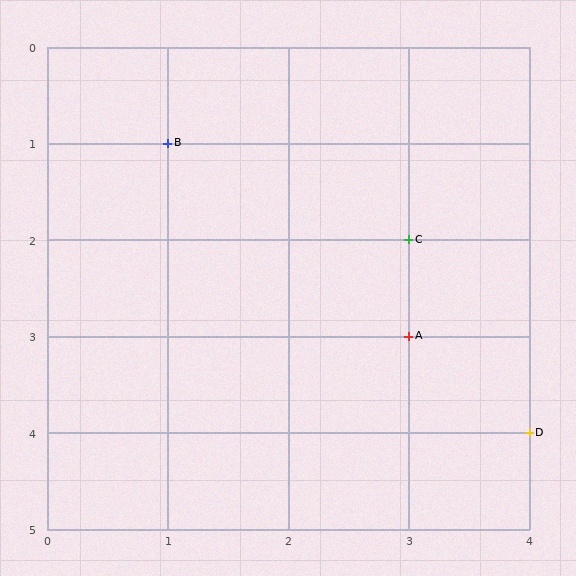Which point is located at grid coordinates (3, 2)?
Point C is at (3, 2).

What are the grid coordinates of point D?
Point D is at grid coordinates (4, 4).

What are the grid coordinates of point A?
Point A is at grid coordinates (3, 3).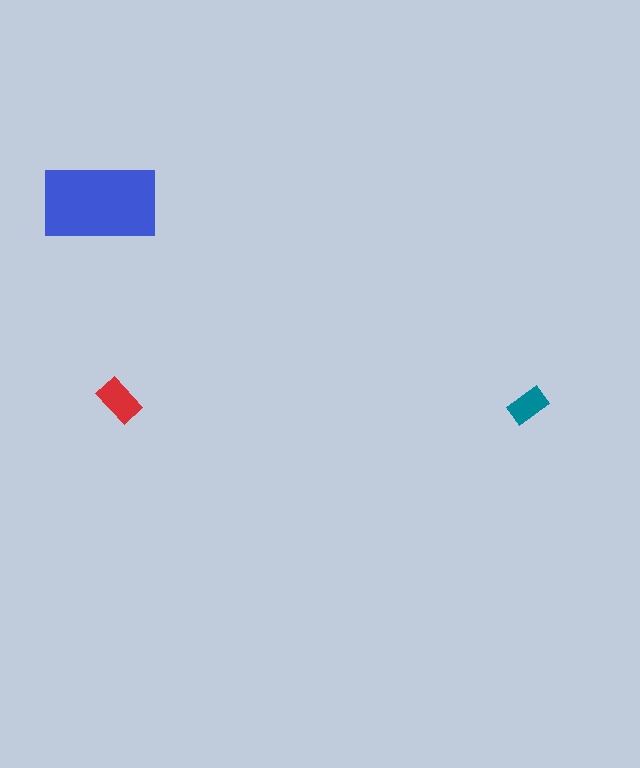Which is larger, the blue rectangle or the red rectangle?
The blue one.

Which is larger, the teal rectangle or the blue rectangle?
The blue one.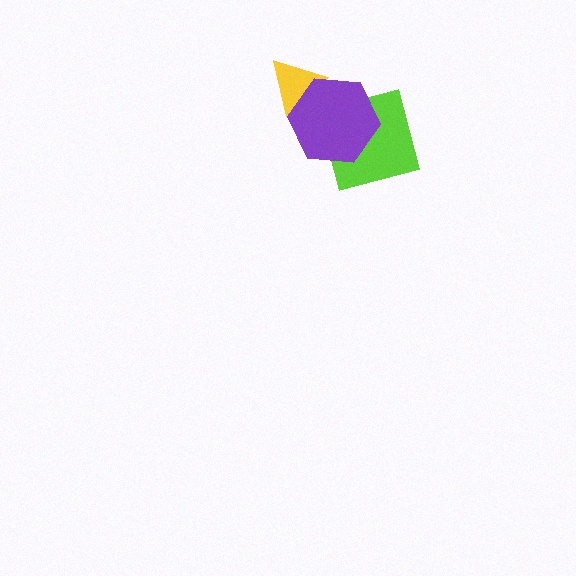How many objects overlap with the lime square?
1 object overlaps with the lime square.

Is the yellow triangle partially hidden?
Yes, it is partially covered by another shape.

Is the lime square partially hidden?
Yes, it is partially covered by another shape.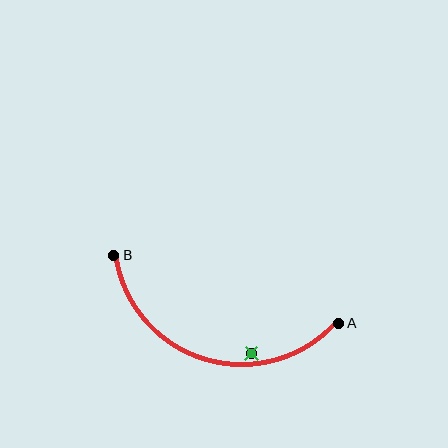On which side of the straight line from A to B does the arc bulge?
The arc bulges below the straight line connecting A and B.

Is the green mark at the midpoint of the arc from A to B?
No — the green mark does not lie on the arc at all. It sits slightly inside the curve.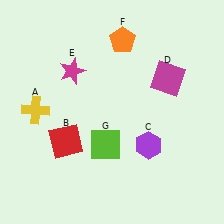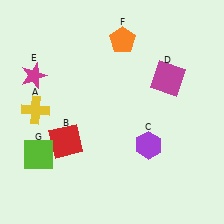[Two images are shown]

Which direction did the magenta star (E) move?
The magenta star (E) moved left.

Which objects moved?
The objects that moved are: the magenta star (E), the lime square (G).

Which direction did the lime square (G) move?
The lime square (G) moved left.